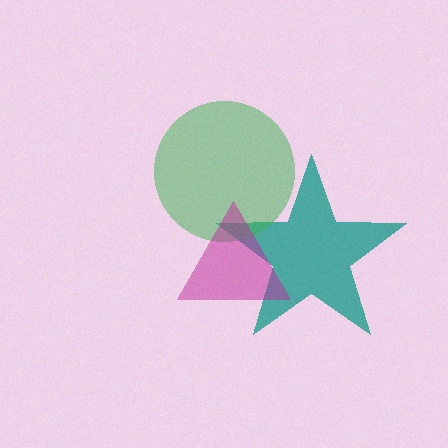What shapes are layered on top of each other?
The layered shapes are: a teal star, a green circle, a magenta triangle.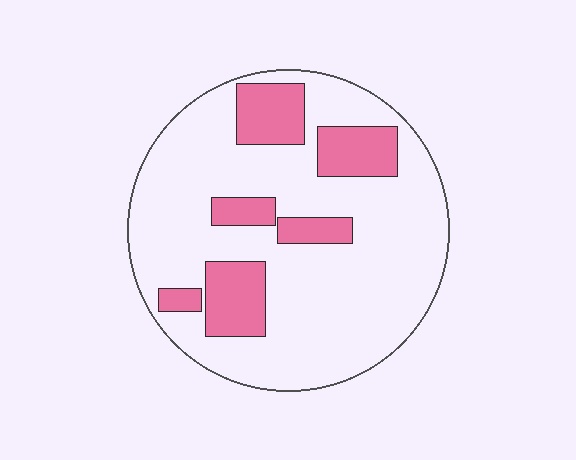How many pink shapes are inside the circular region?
6.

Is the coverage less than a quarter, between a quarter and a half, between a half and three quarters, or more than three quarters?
Less than a quarter.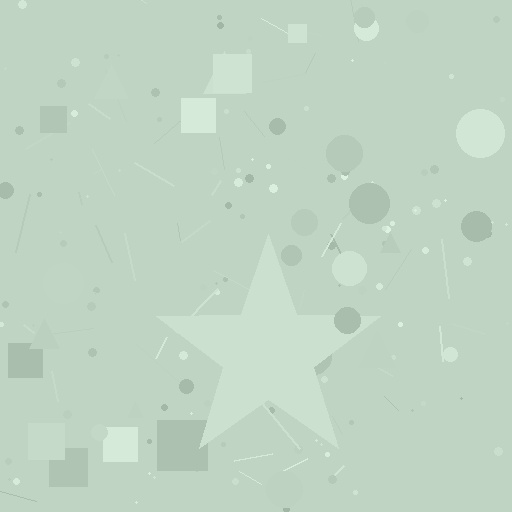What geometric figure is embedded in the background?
A star is embedded in the background.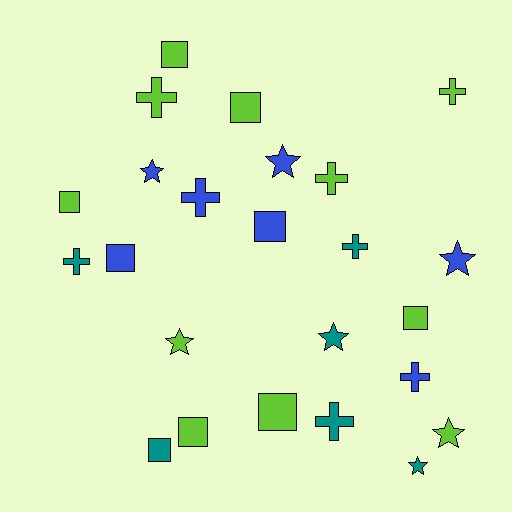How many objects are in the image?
There are 24 objects.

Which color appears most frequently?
Lime, with 11 objects.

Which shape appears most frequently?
Square, with 9 objects.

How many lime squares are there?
There are 6 lime squares.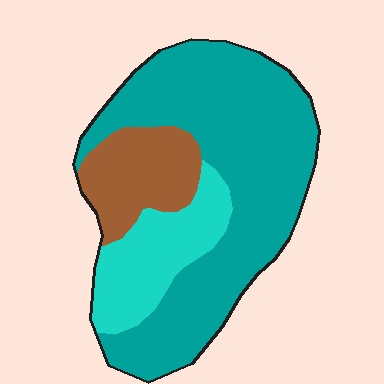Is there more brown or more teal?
Teal.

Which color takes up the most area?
Teal, at roughly 65%.